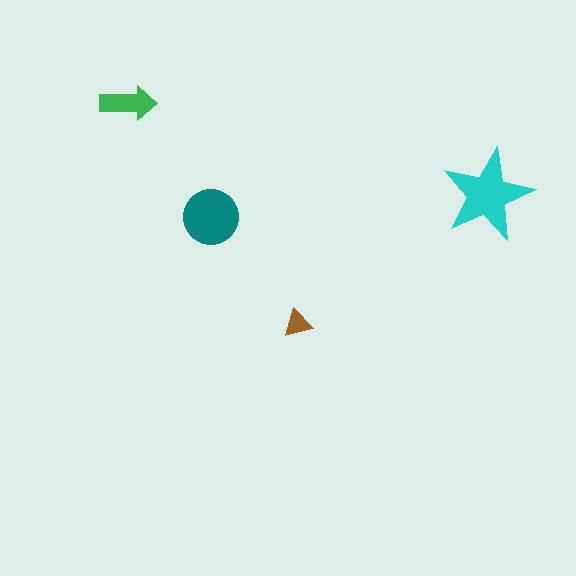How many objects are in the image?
There are 4 objects in the image.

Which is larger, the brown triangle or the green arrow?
The green arrow.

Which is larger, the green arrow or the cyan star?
The cyan star.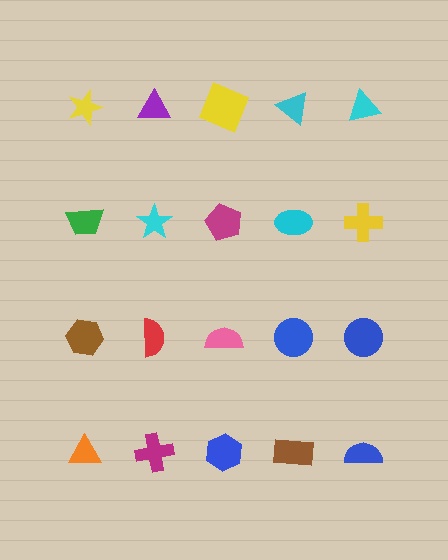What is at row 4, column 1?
An orange triangle.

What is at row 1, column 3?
A yellow square.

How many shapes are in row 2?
5 shapes.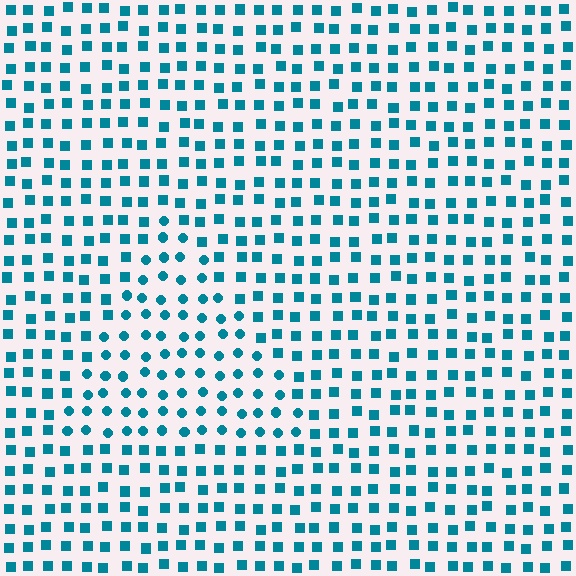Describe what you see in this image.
The image is filled with small teal elements arranged in a uniform grid. A triangle-shaped region contains circles, while the surrounding area contains squares. The boundary is defined purely by the change in element shape.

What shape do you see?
I see a triangle.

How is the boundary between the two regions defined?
The boundary is defined by a change in element shape: circles inside vs. squares outside. All elements share the same color and spacing.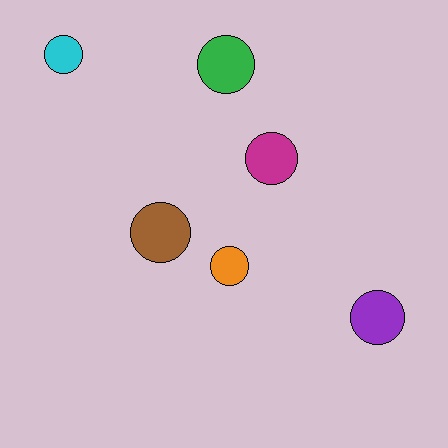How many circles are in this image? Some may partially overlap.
There are 6 circles.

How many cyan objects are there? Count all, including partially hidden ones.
There is 1 cyan object.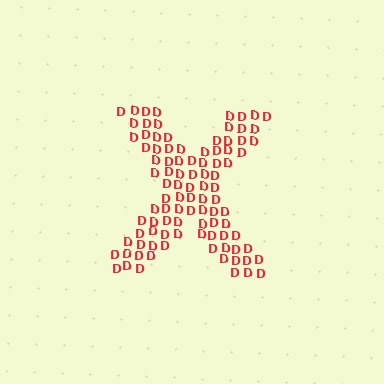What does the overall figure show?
The overall figure shows the letter X.